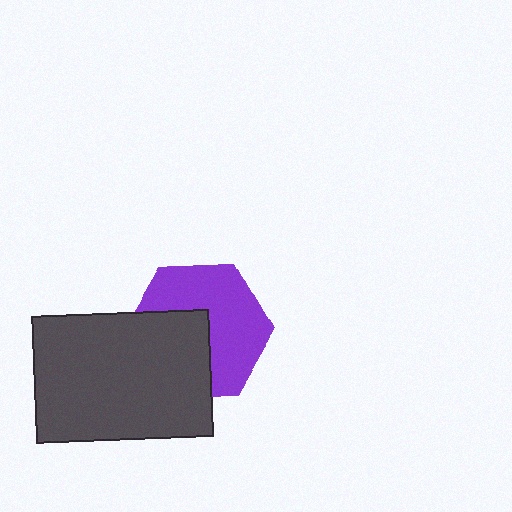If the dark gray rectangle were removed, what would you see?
You would see the complete purple hexagon.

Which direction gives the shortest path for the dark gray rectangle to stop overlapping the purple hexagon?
Moving toward the lower-left gives the shortest separation.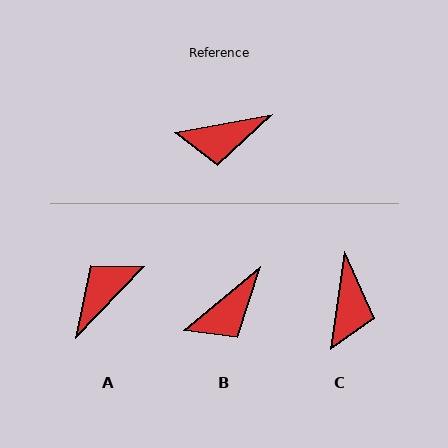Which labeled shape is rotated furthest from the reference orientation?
A, about 145 degrees away.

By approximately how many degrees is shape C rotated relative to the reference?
Approximately 71 degrees counter-clockwise.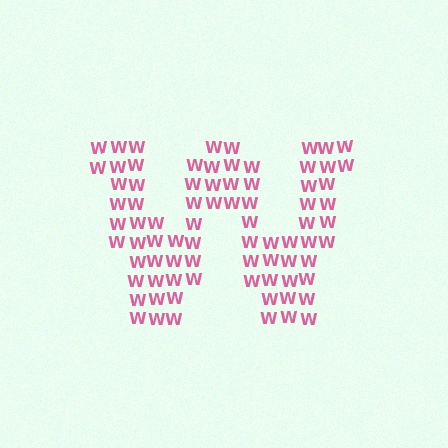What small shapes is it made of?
It is made of small letter W's.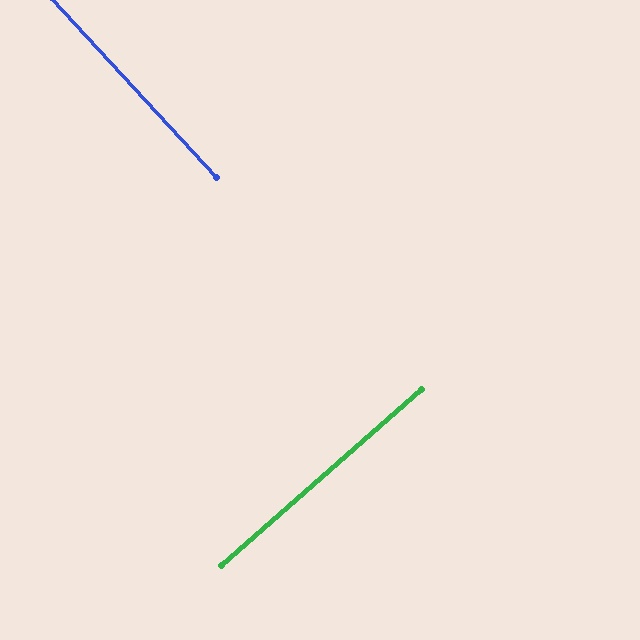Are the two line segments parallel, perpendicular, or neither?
Perpendicular — they meet at approximately 89°.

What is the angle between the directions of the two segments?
Approximately 89 degrees.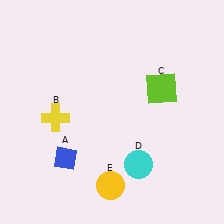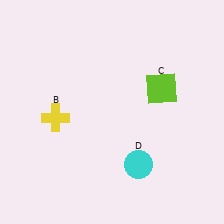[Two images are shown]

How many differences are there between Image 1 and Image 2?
There are 2 differences between the two images.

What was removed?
The blue diamond (A), the yellow circle (E) were removed in Image 2.